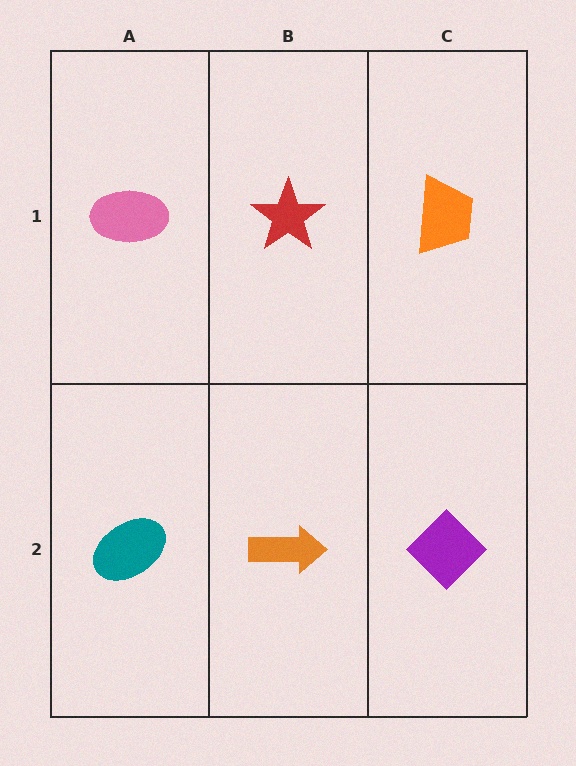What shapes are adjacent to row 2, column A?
A pink ellipse (row 1, column A), an orange arrow (row 2, column B).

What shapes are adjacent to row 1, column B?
An orange arrow (row 2, column B), a pink ellipse (row 1, column A), an orange trapezoid (row 1, column C).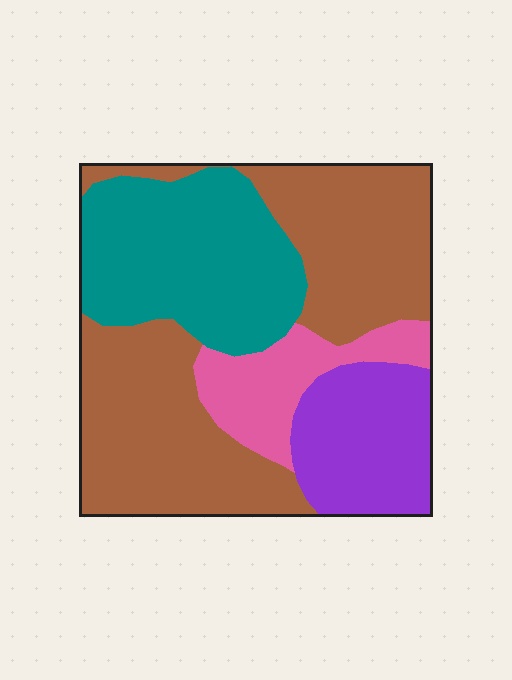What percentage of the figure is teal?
Teal takes up about one quarter (1/4) of the figure.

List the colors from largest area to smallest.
From largest to smallest: brown, teal, purple, pink.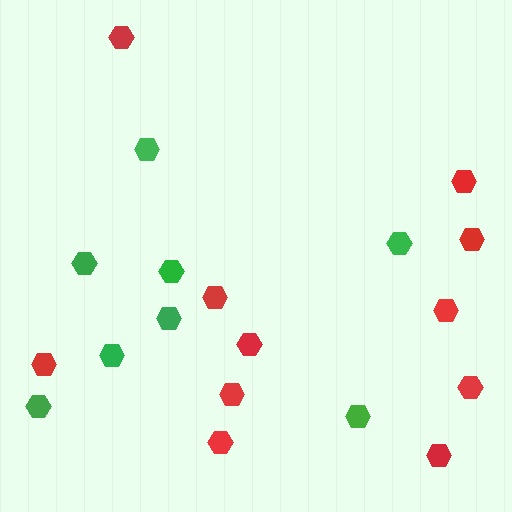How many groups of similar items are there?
There are 2 groups: one group of red hexagons (11) and one group of green hexagons (8).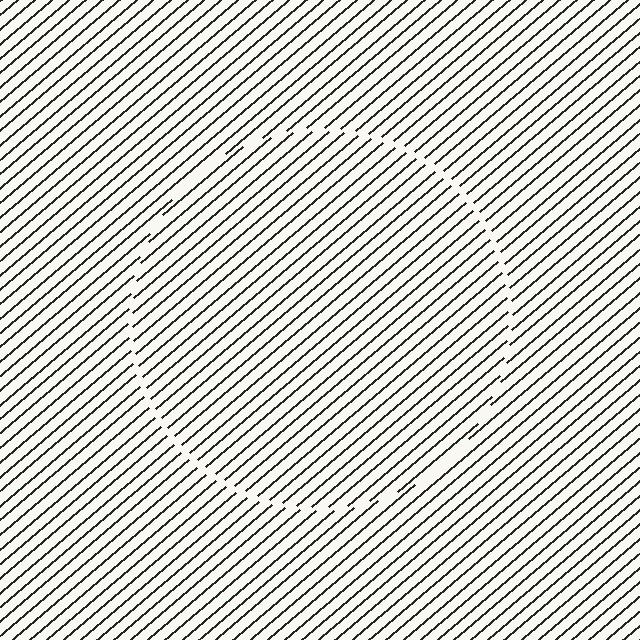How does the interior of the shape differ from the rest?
The interior of the shape contains the same grating, shifted by half a period — the contour is defined by the phase discontinuity where line-ends from the inner and outer gratings abut.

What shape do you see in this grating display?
An illusory circle. The interior of the shape contains the same grating, shifted by half a period — the contour is defined by the phase discontinuity where line-ends from the inner and outer gratings abut.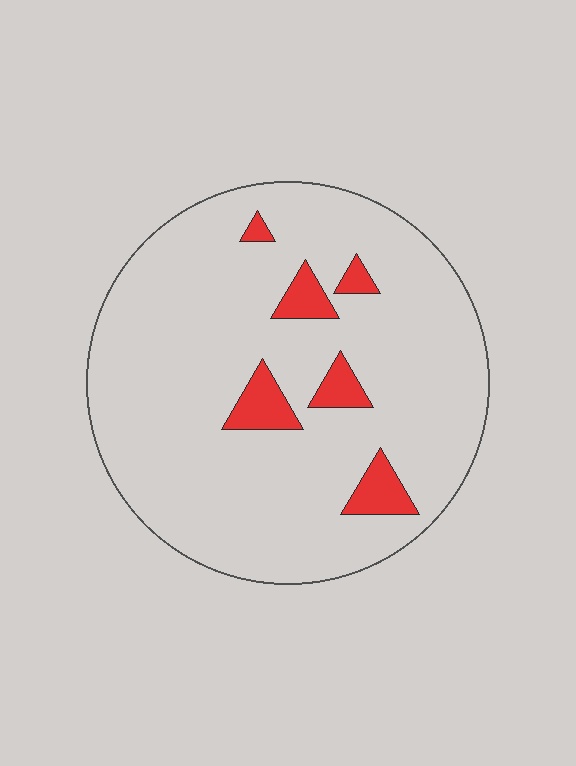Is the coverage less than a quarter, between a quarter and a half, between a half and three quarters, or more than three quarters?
Less than a quarter.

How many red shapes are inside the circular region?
6.